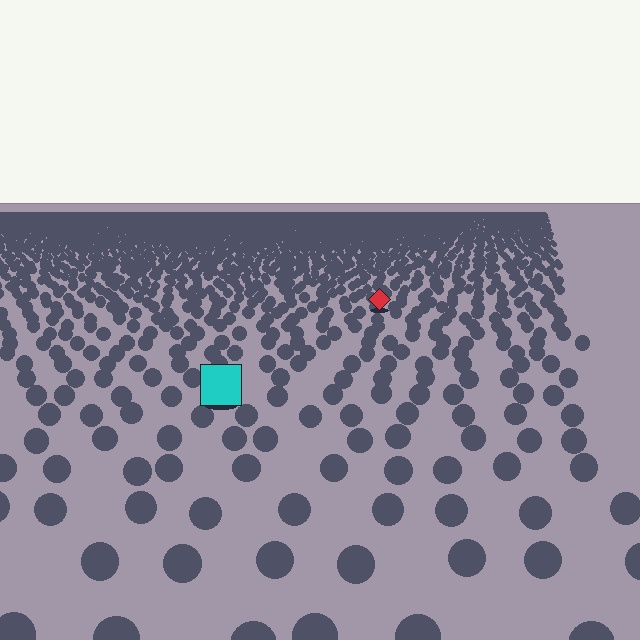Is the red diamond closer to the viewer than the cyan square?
No. The cyan square is closer — you can tell from the texture gradient: the ground texture is coarser near it.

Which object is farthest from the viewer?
The red diamond is farthest from the viewer. It appears smaller and the ground texture around it is denser.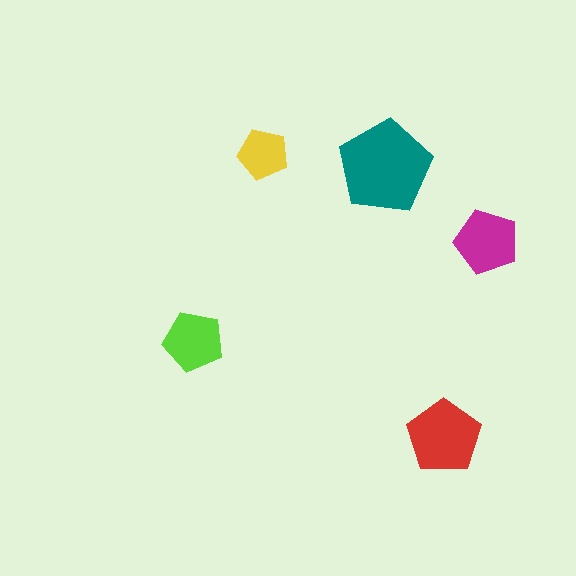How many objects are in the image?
There are 5 objects in the image.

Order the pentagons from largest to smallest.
the teal one, the red one, the magenta one, the lime one, the yellow one.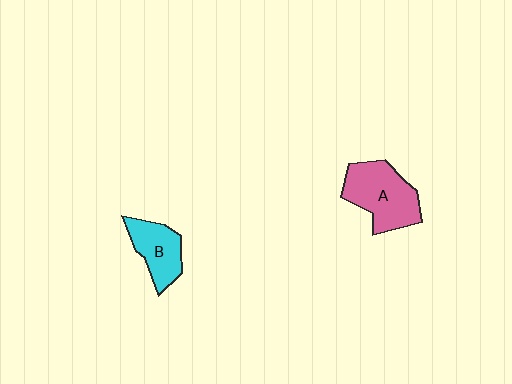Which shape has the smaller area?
Shape B (cyan).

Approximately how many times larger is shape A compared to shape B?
Approximately 1.5 times.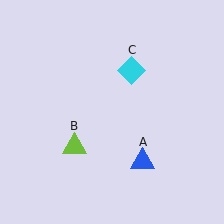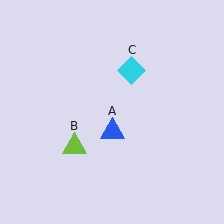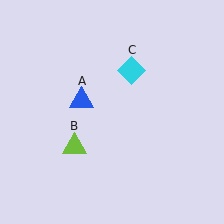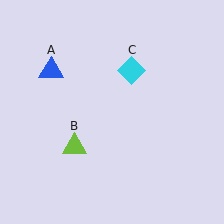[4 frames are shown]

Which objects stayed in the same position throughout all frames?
Lime triangle (object B) and cyan diamond (object C) remained stationary.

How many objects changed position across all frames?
1 object changed position: blue triangle (object A).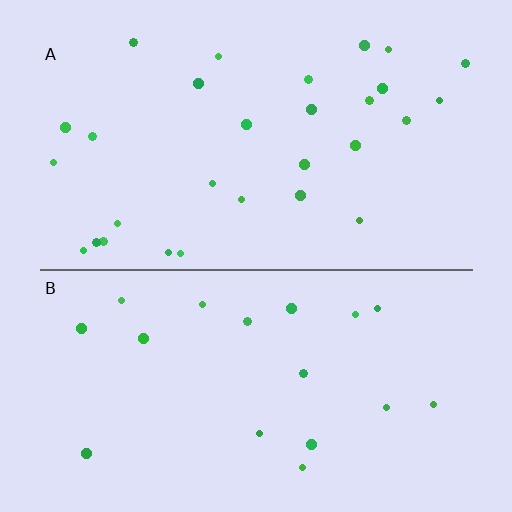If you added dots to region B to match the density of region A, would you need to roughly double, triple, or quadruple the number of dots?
Approximately double.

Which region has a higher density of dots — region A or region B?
A (the top).